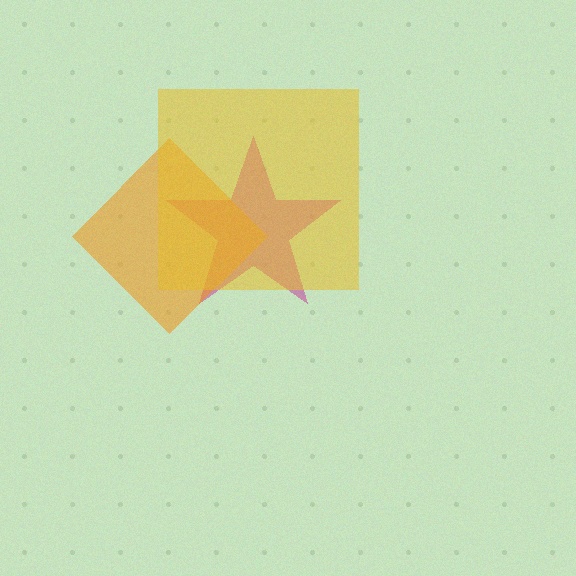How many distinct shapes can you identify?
There are 3 distinct shapes: a magenta star, an orange diamond, a yellow square.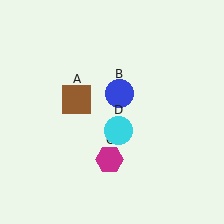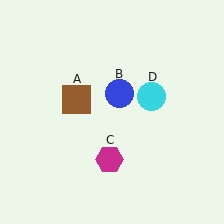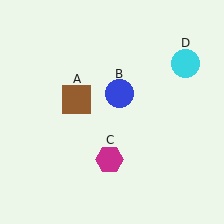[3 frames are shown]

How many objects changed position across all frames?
1 object changed position: cyan circle (object D).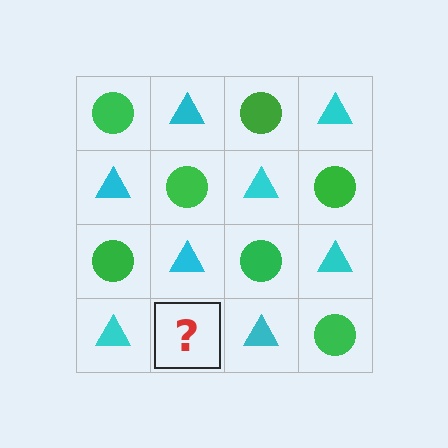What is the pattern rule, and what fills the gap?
The rule is that it alternates green circle and cyan triangle in a checkerboard pattern. The gap should be filled with a green circle.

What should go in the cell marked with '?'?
The missing cell should contain a green circle.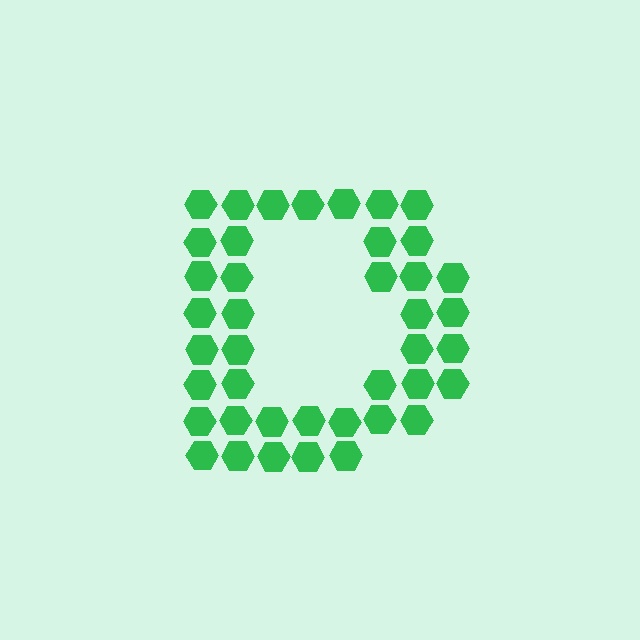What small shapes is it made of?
It is made of small hexagons.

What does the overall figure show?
The overall figure shows the letter D.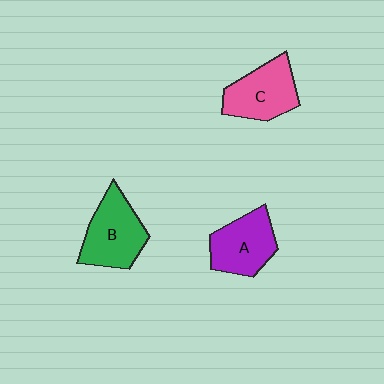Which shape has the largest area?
Shape B (green).